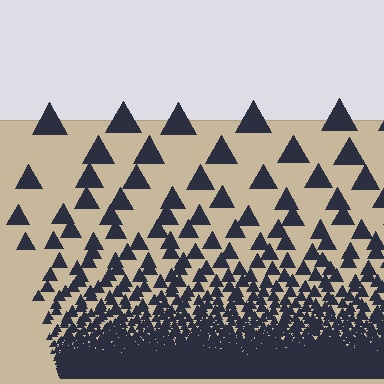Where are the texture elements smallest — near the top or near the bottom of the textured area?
Near the bottom.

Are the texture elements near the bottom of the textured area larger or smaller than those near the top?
Smaller. The gradient is inverted — elements near the bottom are smaller and denser.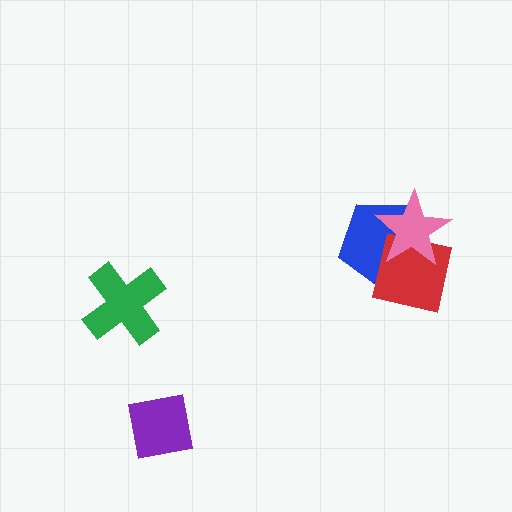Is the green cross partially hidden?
No, no other shape covers it.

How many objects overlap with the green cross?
0 objects overlap with the green cross.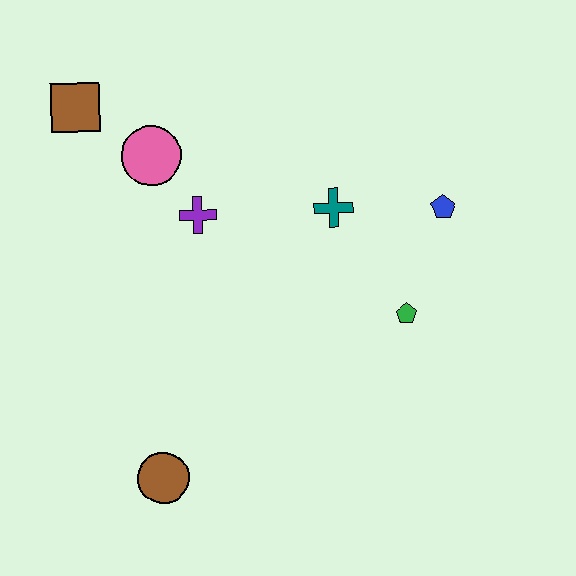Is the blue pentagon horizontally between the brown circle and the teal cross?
No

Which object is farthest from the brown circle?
The blue pentagon is farthest from the brown circle.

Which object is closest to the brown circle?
The purple cross is closest to the brown circle.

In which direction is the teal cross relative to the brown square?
The teal cross is to the right of the brown square.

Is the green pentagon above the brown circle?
Yes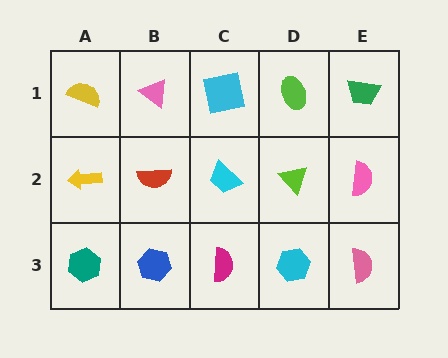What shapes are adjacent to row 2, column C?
A cyan square (row 1, column C), a magenta semicircle (row 3, column C), a red semicircle (row 2, column B), a lime triangle (row 2, column D).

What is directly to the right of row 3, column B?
A magenta semicircle.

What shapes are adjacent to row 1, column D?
A lime triangle (row 2, column D), a cyan square (row 1, column C), a green trapezoid (row 1, column E).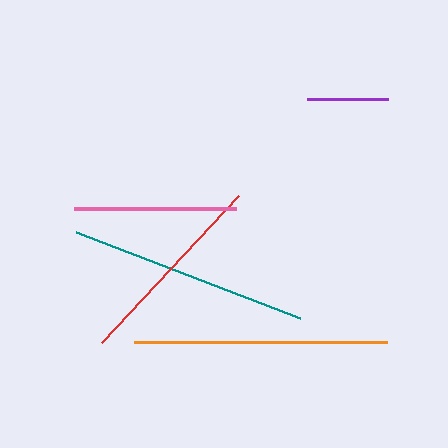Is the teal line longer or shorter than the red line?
The teal line is longer than the red line.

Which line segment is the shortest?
The purple line is the shortest at approximately 81 pixels.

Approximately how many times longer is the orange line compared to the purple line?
The orange line is approximately 3.1 times the length of the purple line.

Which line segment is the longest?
The orange line is the longest at approximately 253 pixels.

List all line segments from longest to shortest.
From longest to shortest: orange, teal, red, pink, purple.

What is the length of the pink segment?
The pink segment is approximately 161 pixels long.